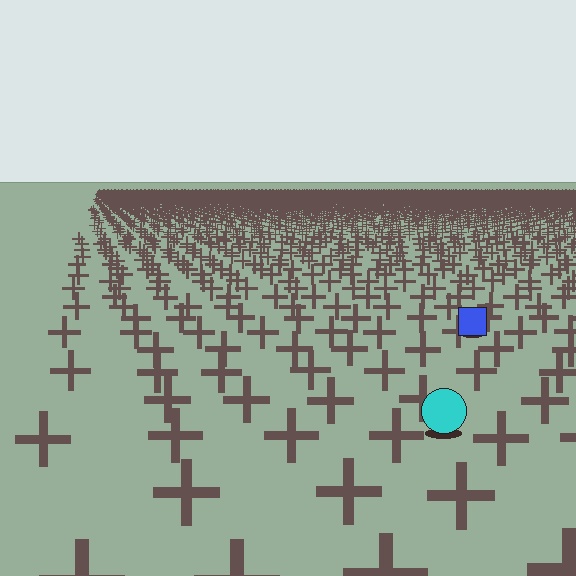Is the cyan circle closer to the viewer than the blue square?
Yes. The cyan circle is closer — you can tell from the texture gradient: the ground texture is coarser near it.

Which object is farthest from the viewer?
The blue square is farthest from the viewer. It appears smaller and the ground texture around it is denser.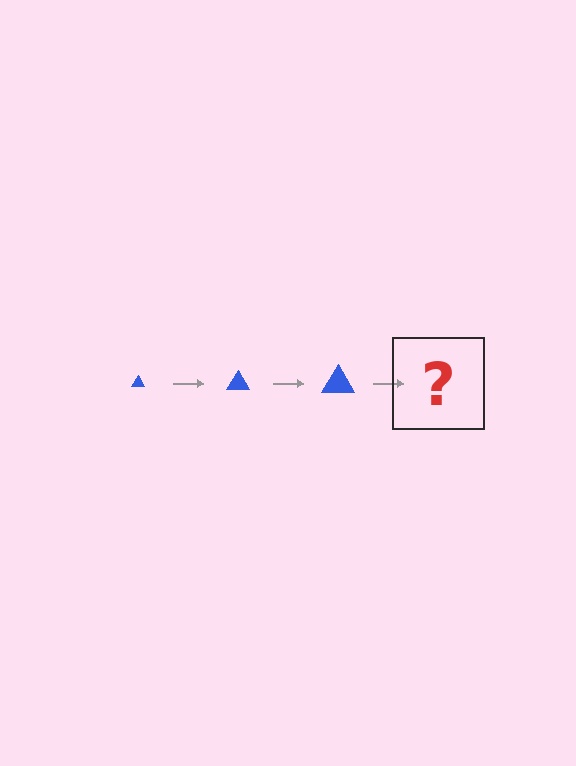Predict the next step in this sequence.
The next step is a blue triangle, larger than the previous one.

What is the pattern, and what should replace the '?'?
The pattern is that the triangle gets progressively larger each step. The '?' should be a blue triangle, larger than the previous one.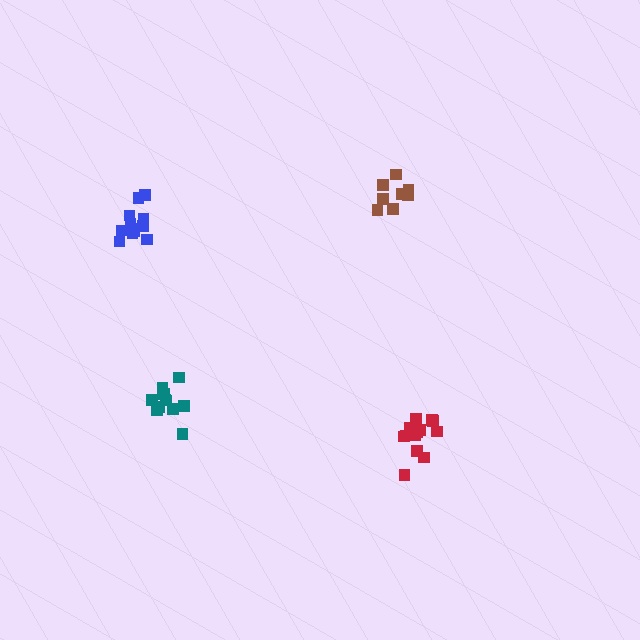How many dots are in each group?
Group 1: 11 dots, Group 2: 13 dots, Group 3: 8 dots, Group 4: 12 dots (44 total).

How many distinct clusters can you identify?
There are 4 distinct clusters.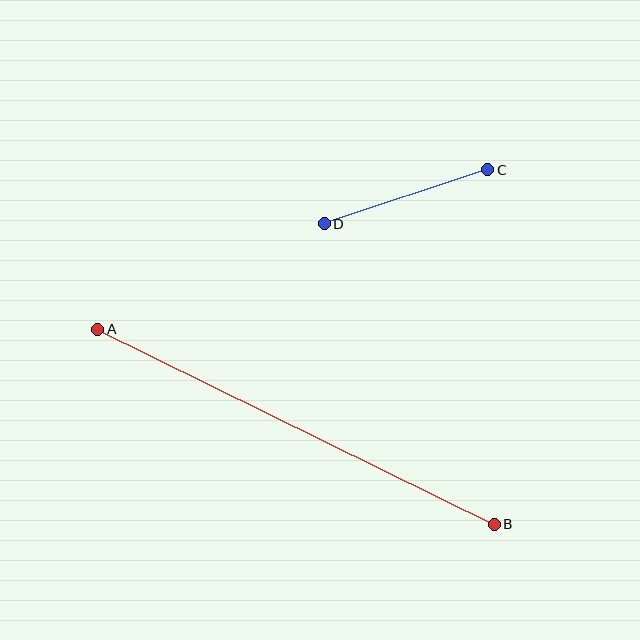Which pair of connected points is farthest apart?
Points A and B are farthest apart.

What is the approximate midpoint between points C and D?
The midpoint is at approximately (406, 197) pixels.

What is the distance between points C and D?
The distance is approximately 172 pixels.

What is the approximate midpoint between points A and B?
The midpoint is at approximately (296, 427) pixels.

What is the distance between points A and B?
The distance is approximately 442 pixels.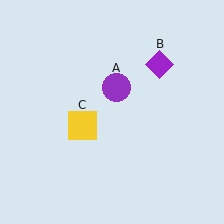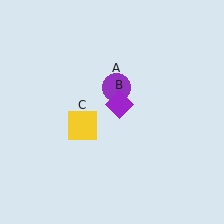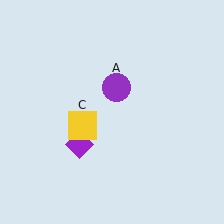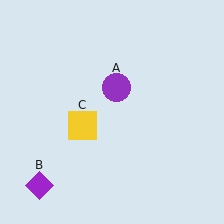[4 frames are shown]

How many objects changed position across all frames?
1 object changed position: purple diamond (object B).